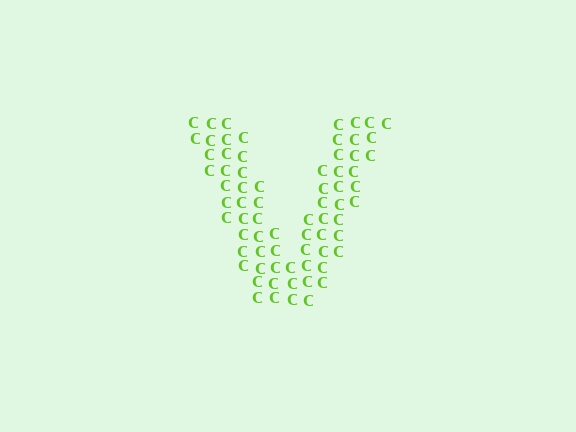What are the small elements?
The small elements are letter C's.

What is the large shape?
The large shape is the letter V.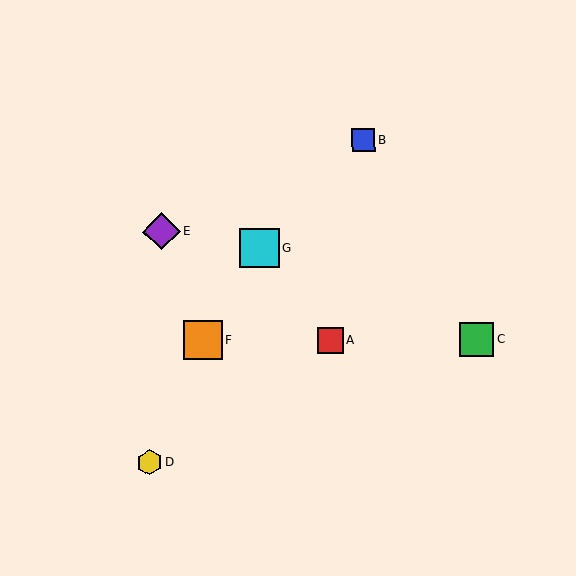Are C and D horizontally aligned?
No, C is at y≈340 and D is at y≈462.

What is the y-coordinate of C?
Object C is at y≈340.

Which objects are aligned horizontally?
Objects A, C, F are aligned horizontally.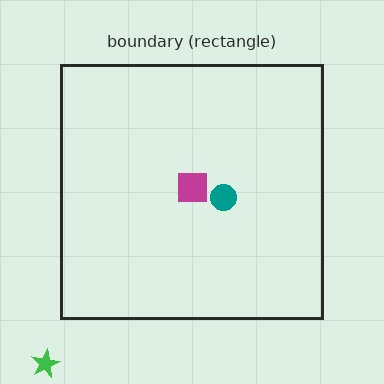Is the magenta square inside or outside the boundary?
Inside.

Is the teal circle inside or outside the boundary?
Inside.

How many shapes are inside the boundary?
2 inside, 1 outside.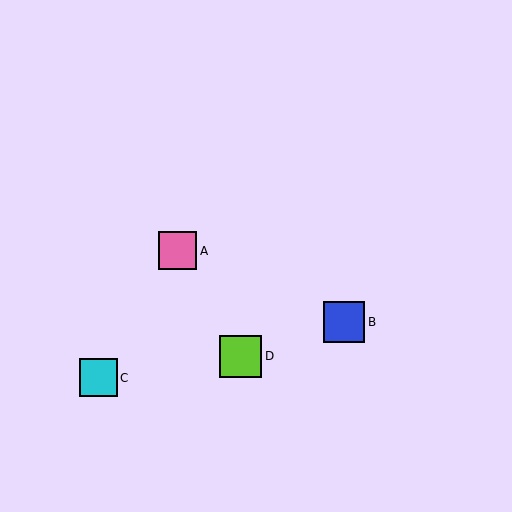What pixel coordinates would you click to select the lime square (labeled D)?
Click at (240, 356) to select the lime square D.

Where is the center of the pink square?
The center of the pink square is at (178, 251).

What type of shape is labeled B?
Shape B is a blue square.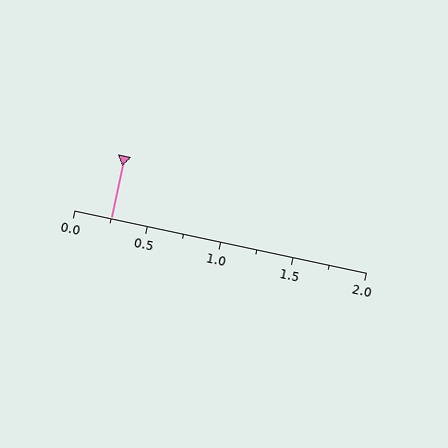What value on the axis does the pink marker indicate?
The marker indicates approximately 0.25.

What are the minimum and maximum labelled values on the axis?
The axis runs from 0.0 to 2.0.